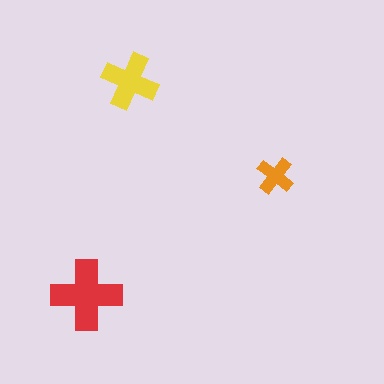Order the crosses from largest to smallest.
the red one, the yellow one, the orange one.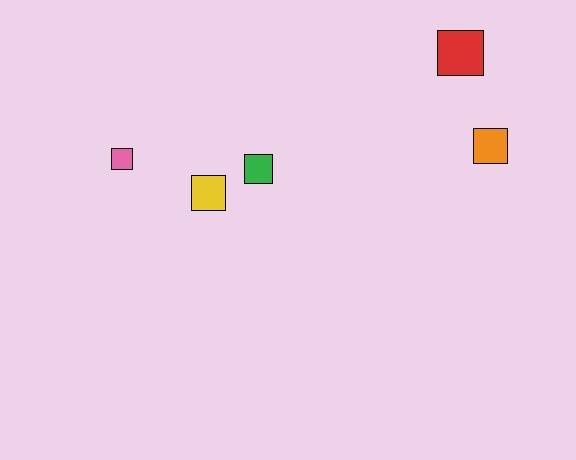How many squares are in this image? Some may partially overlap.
There are 5 squares.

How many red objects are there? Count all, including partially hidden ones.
There is 1 red object.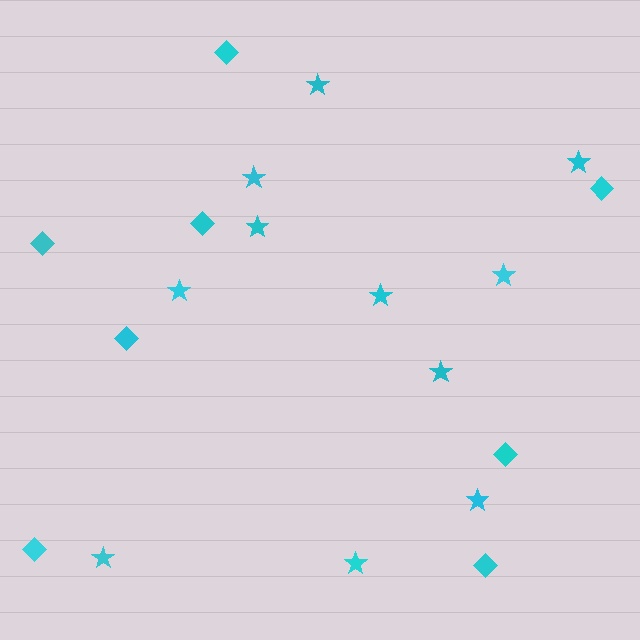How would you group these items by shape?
There are 2 groups: one group of diamonds (8) and one group of stars (11).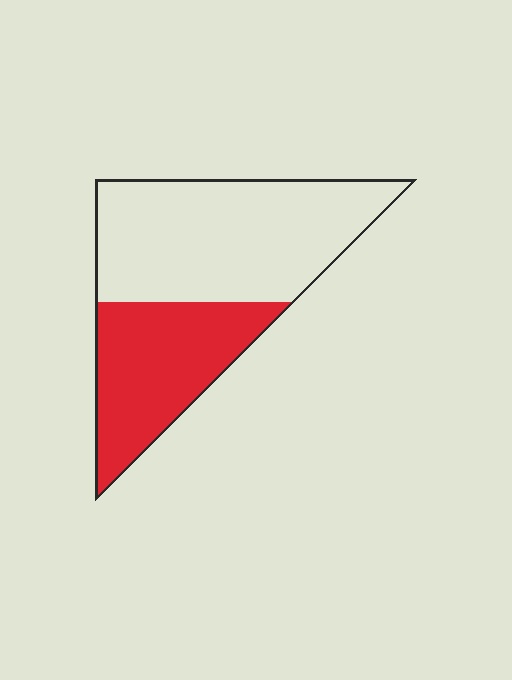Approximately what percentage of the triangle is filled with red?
Approximately 40%.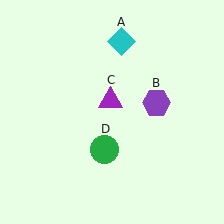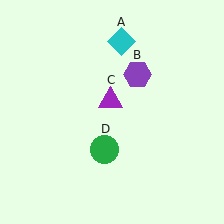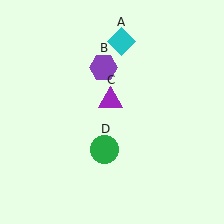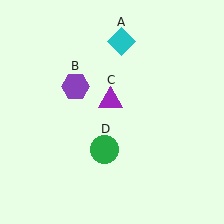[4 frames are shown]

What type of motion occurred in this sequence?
The purple hexagon (object B) rotated counterclockwise around the center of the scene.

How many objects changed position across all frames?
1 object changed position: purple hexagon (object B).